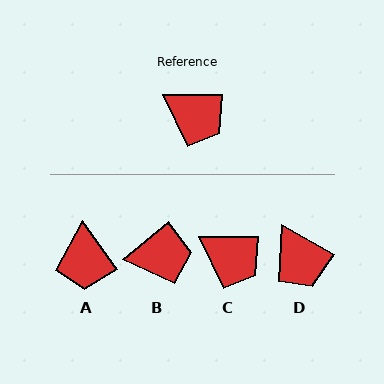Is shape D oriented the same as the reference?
No, it is off by about 29 degrees.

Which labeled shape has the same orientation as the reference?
C.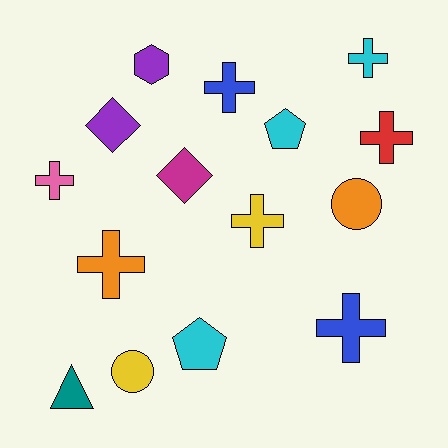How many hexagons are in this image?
There is 1 hexagon.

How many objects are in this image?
There are 15 objects.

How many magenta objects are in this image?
There is 1 magenta object.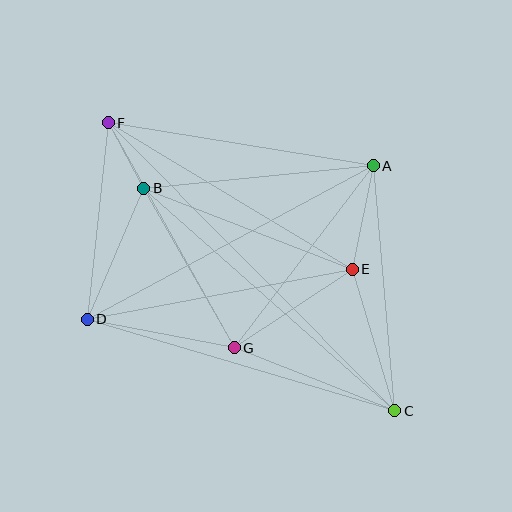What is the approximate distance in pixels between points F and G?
The distance between F and G is approximately 258 pixels.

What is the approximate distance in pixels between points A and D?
The distance between A and D is approximately 324 pixels.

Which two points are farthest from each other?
Points C and F are farthest from each other.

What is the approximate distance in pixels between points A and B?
The distance between A and B is approximately 230 pixels.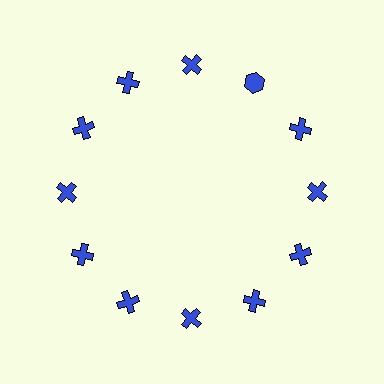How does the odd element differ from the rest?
It has a different shape: hexagon instead of cross.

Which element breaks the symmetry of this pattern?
The blue hexagon at roughly the 1 o'clock position breaks the symmetry. All other shapes are blue crosses.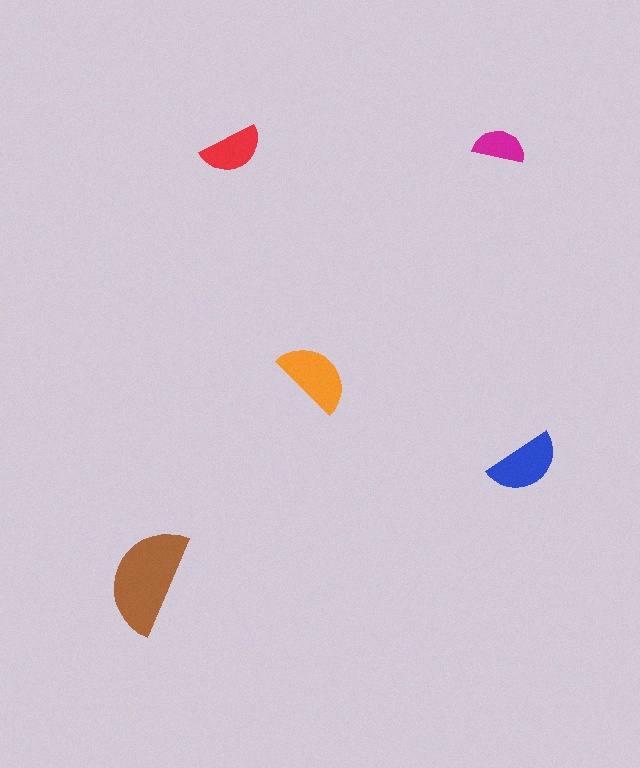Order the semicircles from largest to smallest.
the brown one, the orange one, the blue one, the red one, the magenta one.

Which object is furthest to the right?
The blue semicircle is rightmost.